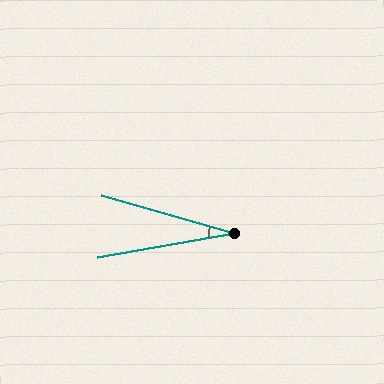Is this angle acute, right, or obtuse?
It is acute.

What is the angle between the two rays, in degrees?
Approximately 26 degrees.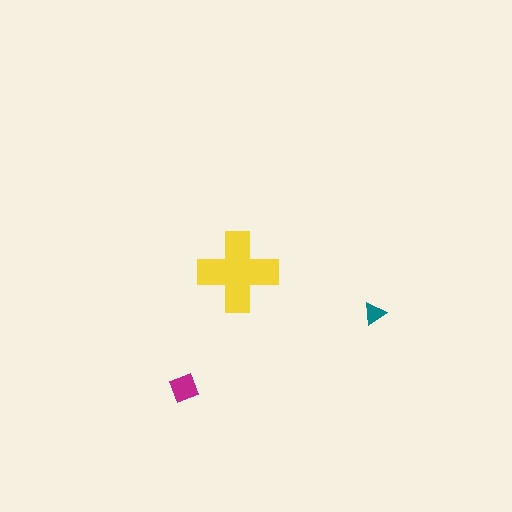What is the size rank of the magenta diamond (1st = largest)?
2nd.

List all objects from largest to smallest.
The yellow cross, the magenta diamond, the teal triangle.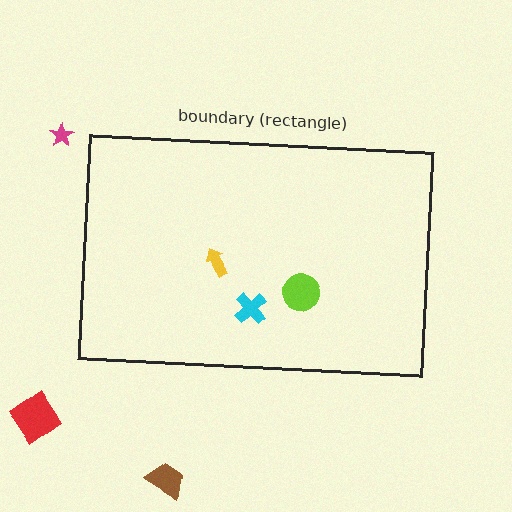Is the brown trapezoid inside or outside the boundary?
Outside.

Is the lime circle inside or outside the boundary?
Inside.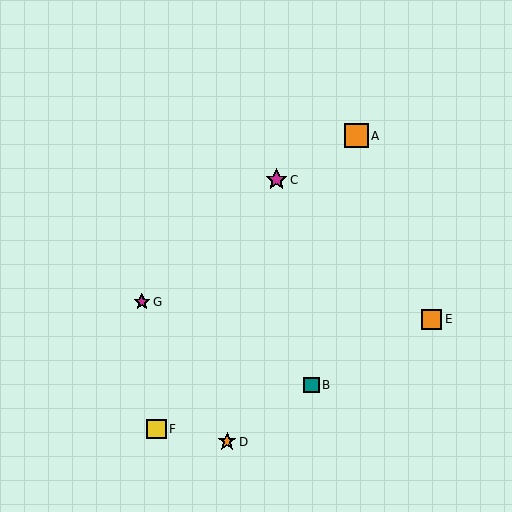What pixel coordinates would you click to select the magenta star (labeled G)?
Click at (142, 302) to select the magenta star G.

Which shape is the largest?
The orange square (labeled A) is the largest.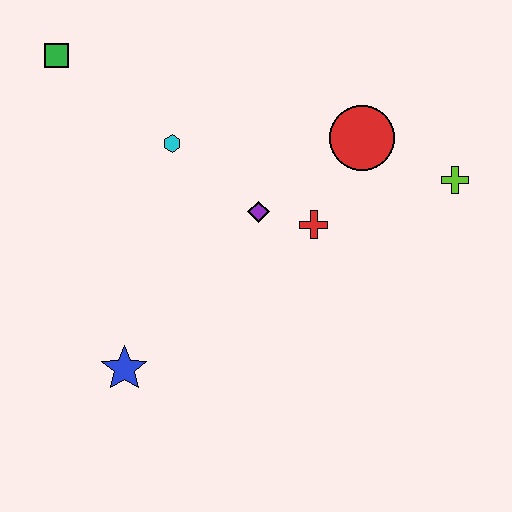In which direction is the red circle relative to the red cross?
The red circle is above the red cross.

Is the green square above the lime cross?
Yes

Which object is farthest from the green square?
The lime cross is farthest from the green square.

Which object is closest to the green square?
The cyan hexagon is closest to the green square.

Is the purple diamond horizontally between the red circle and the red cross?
No